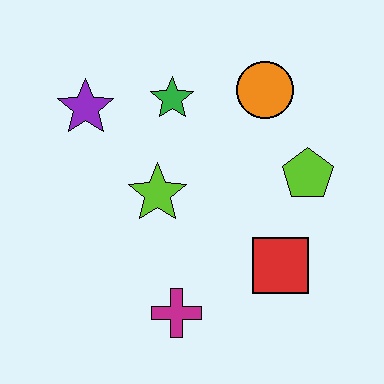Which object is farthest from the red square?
The purple star is farthest from the red square.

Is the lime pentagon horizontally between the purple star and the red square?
No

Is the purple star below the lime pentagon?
No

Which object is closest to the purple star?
The green star is closest to the purple star.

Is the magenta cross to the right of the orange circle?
No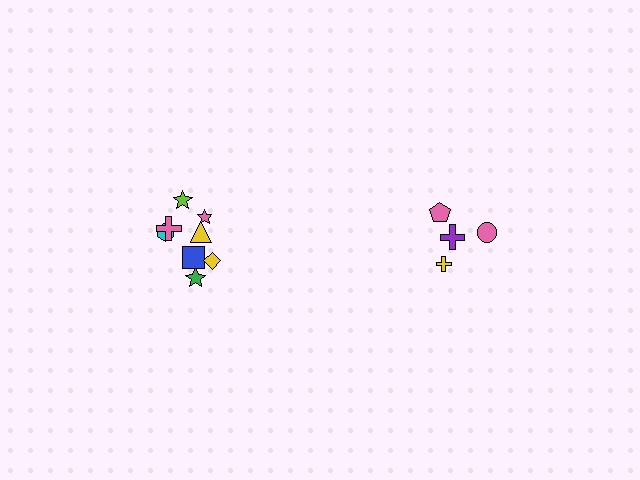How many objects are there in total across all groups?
There are 12 objects.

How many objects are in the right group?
There are 4 objects.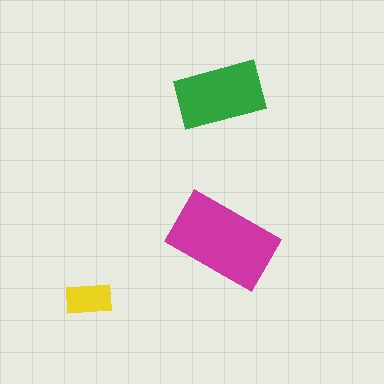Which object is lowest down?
The yellow rectangle is bottommost.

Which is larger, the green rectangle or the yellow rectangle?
The green one.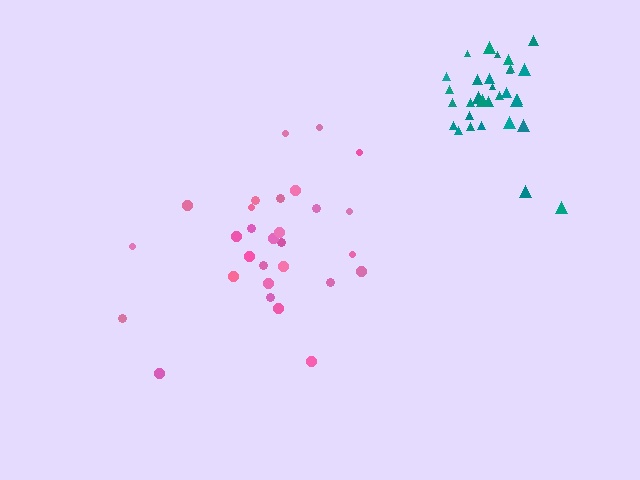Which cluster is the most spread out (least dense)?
Pink.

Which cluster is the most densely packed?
Teal.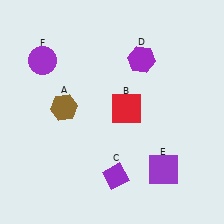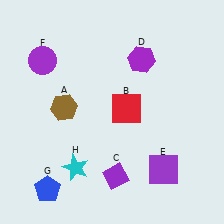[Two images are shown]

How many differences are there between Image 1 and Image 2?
There are 2 differences between the two images.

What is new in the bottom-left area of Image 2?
A cyan star (H) was added in the bottom-left area of Image 2.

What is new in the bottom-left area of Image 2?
A blue pentagon (G) was added in the bottom-left area of Image 2.